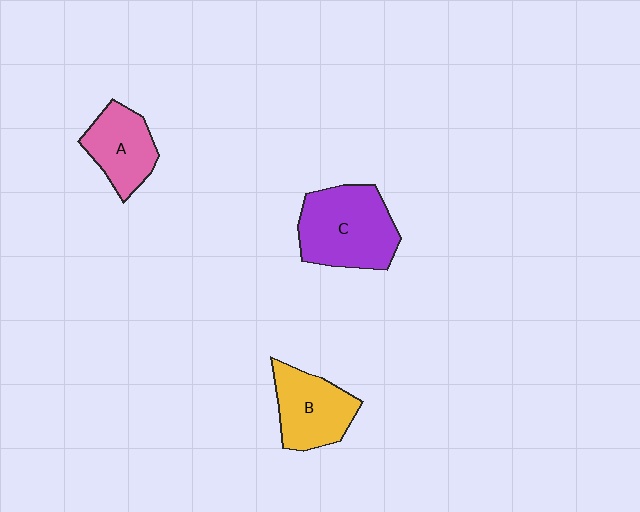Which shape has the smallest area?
Shape A (pink).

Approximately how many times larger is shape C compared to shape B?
Approximately 1.4 times.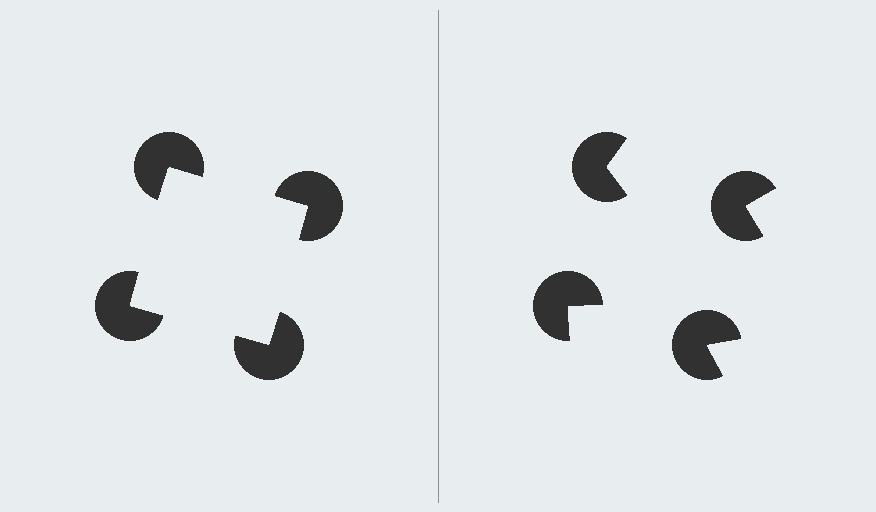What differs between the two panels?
The pac-man discs are positioned identically on both sides; only the wedge orientations differ. On the left they align to a square; on the right they are misaligned.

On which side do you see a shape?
An illusory square appears on the left side. On the right side the wedge cuts are rotated, so no coherent shape forms.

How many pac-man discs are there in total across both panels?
8 — 4 on each side.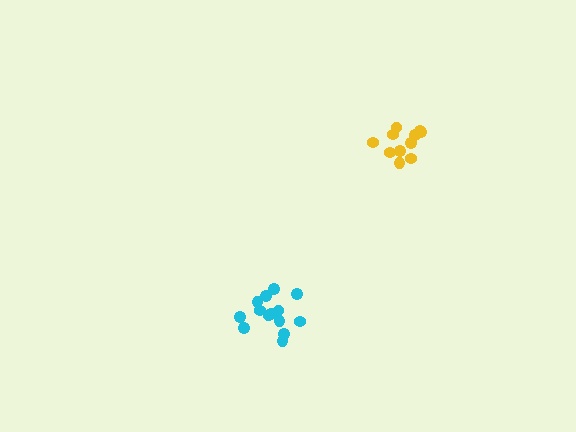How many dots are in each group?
Group 1: 14 dots, Group 2: 11 dots (25 total).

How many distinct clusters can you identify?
There are 2 distinct clusters.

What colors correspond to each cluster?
The clusters are colored: cyan, yellow.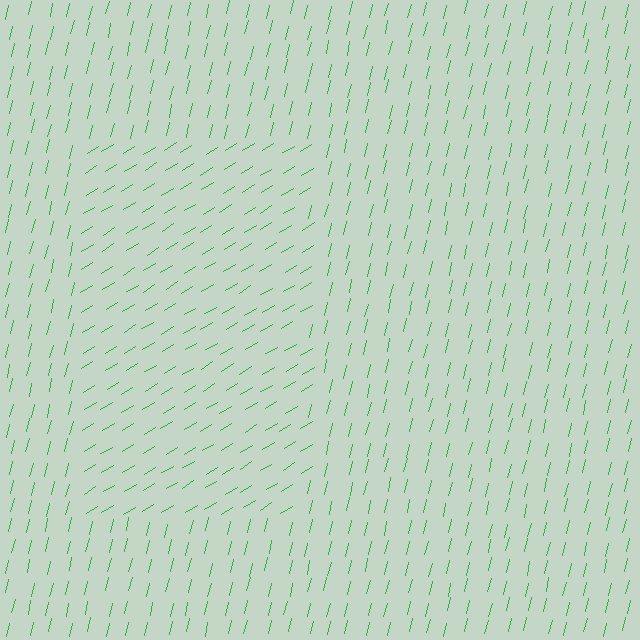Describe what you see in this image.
The image is filled with small green line segments. A rectangle region in the image has lines oriented differently from the surrounding lines, creating a visible texture boundary.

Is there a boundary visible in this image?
Yes, there is a texture boundary formed by a change in line orientation.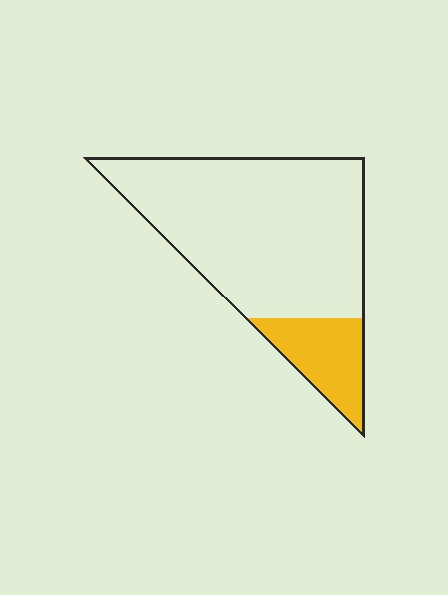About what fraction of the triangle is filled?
About one sixth (1/6).